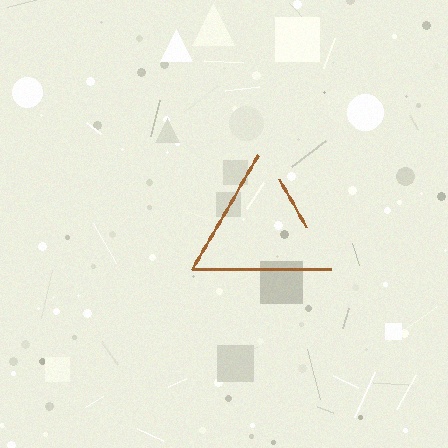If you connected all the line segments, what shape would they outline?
They would outline a triangle.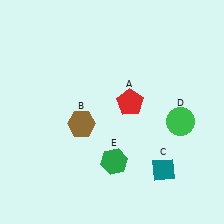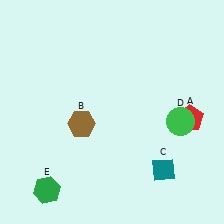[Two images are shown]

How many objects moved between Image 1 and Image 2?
2 objects moved between the two images.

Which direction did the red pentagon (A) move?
The red pentagon (A) moved right.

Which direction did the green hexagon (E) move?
The green hexagon (E) moved left.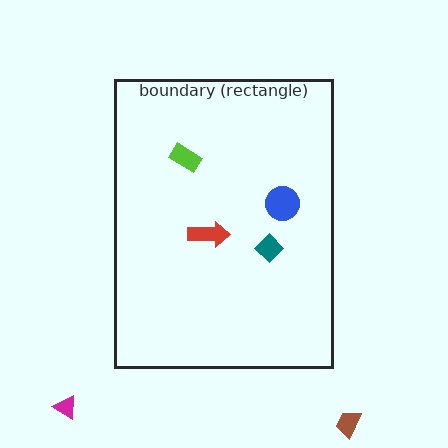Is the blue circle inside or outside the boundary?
Inside.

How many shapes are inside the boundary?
4 inside, 2 outside.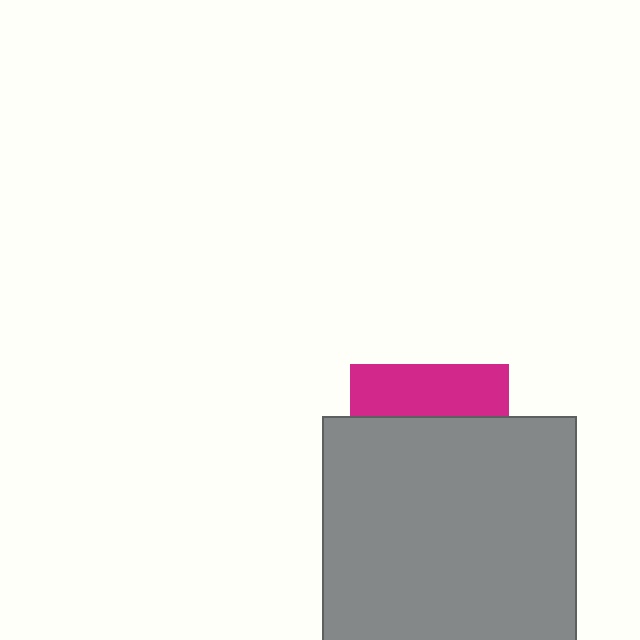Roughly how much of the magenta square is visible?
A small part of it is visible (roughly 32%).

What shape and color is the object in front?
The object in front is a gray square.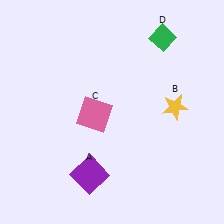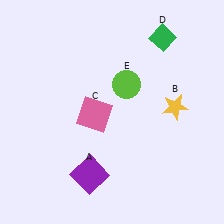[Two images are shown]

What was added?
A lime circle (E) was added in Image 2.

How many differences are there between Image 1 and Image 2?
There is 1 difference between the two images.